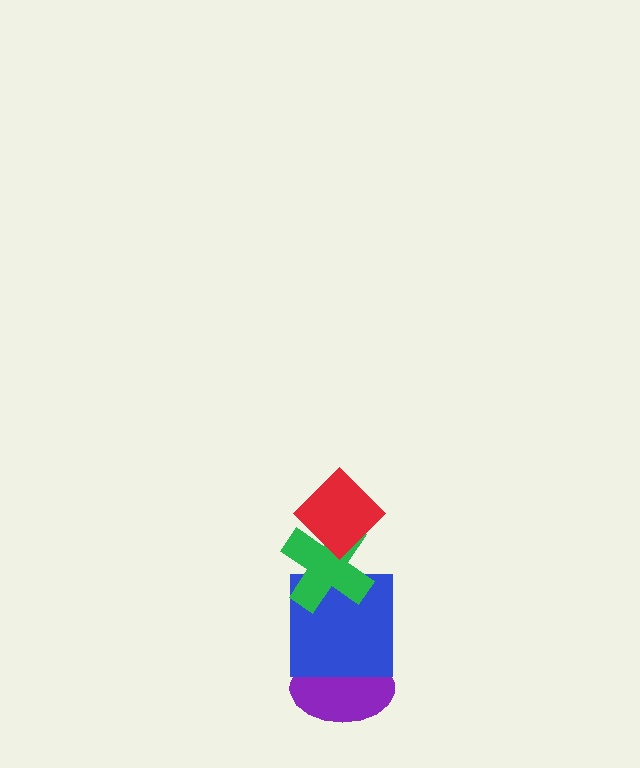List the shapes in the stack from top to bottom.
From top to bottom: the red diamond, the green cross, the blue square, the purple ellipse.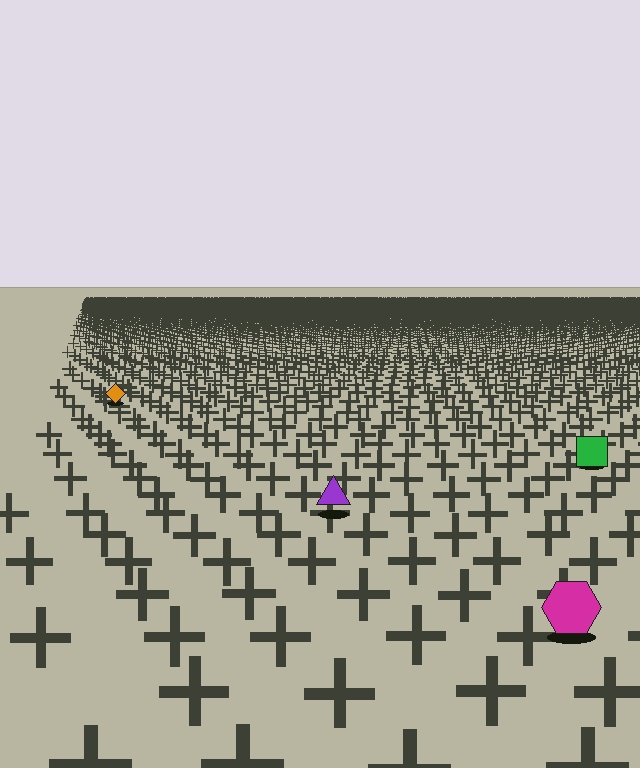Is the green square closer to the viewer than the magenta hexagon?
No. The magenta hexagon is closer — you can tell from the texture gradient: the ground texture is coarser near it.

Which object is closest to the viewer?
The magenta hexagon is closest. The texture marks near it are larger and more spread out.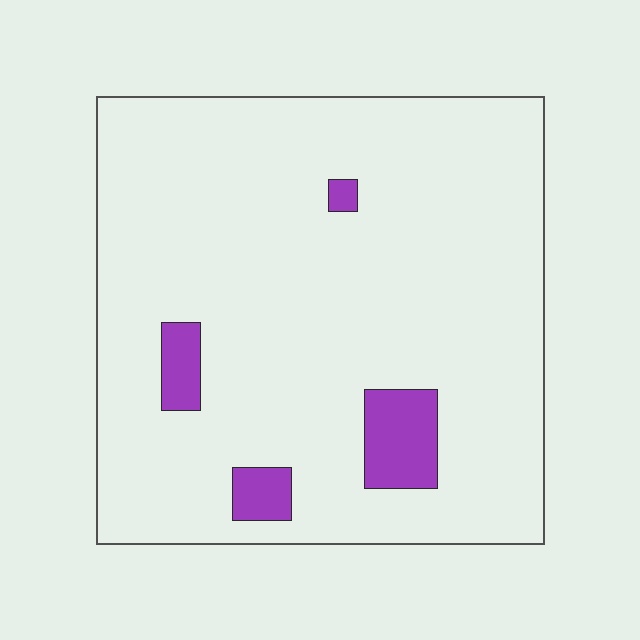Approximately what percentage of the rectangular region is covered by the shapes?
Approximately 10%.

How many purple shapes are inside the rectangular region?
4.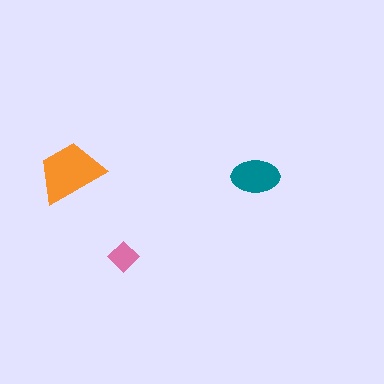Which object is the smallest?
The pink diamond.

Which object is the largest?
The orange trapezoid.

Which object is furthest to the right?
The teal ellipse is rightmost.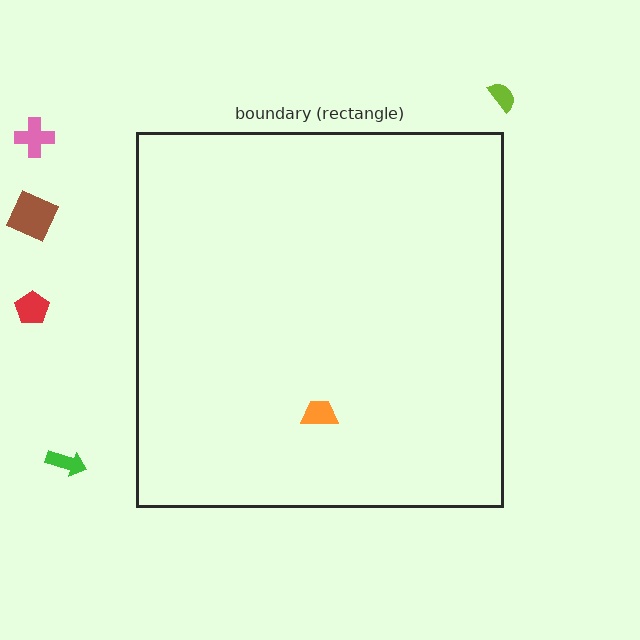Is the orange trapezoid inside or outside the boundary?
Inside.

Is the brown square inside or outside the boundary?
Outside.